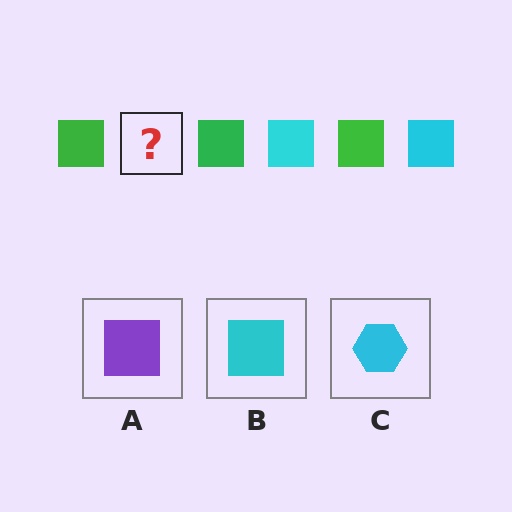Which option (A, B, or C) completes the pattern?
B.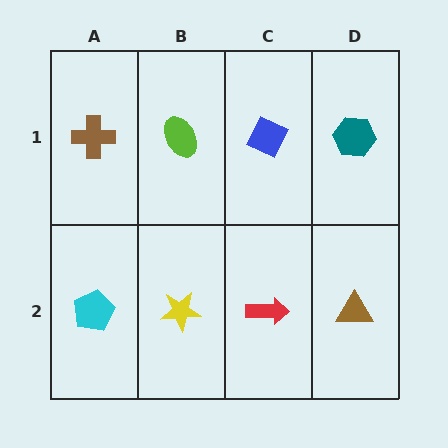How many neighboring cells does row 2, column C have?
3.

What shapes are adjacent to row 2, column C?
A blue diamond (row 1, column C), a yellow star (row 2, column B), a brown triangle (row 2, column D).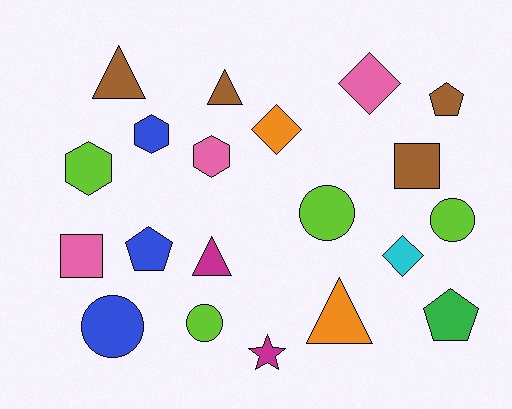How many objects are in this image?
There are 20 objects.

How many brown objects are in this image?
There are 4 brown objects.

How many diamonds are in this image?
There are 3 diamonds.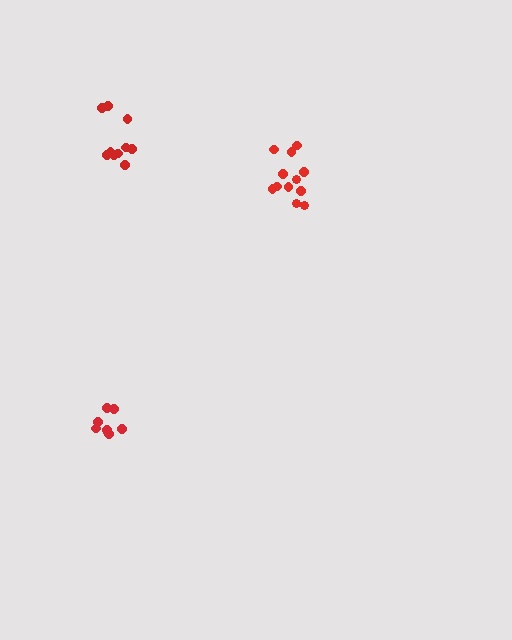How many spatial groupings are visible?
There are 3 spatial groupings.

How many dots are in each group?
Group 1: 8 dots, Group 2: 10 dots, Group 3: 12 dots (30 total).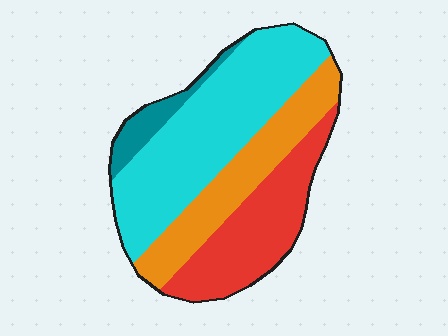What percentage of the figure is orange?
Orange takes up less than a quarter of the figure.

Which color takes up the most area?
Cyan, at roughly 45%.